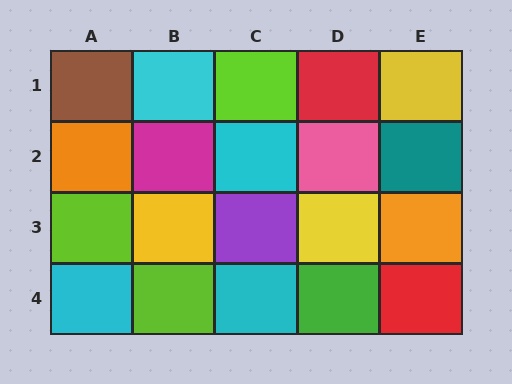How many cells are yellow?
3 cells are yellow.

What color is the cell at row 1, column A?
Brown.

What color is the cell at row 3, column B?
Yellow.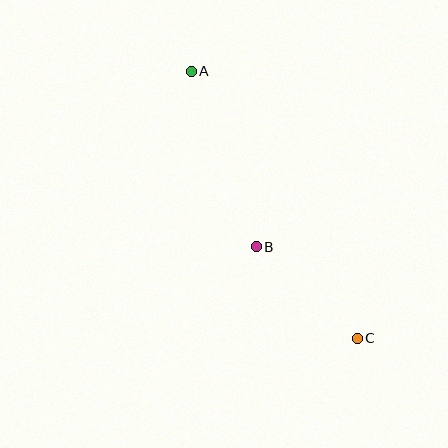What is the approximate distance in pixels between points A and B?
The distance between A and B is approximately 187 pixels.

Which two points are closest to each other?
Points B and C are closest to each other.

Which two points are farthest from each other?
Points A and C are farthest from each other.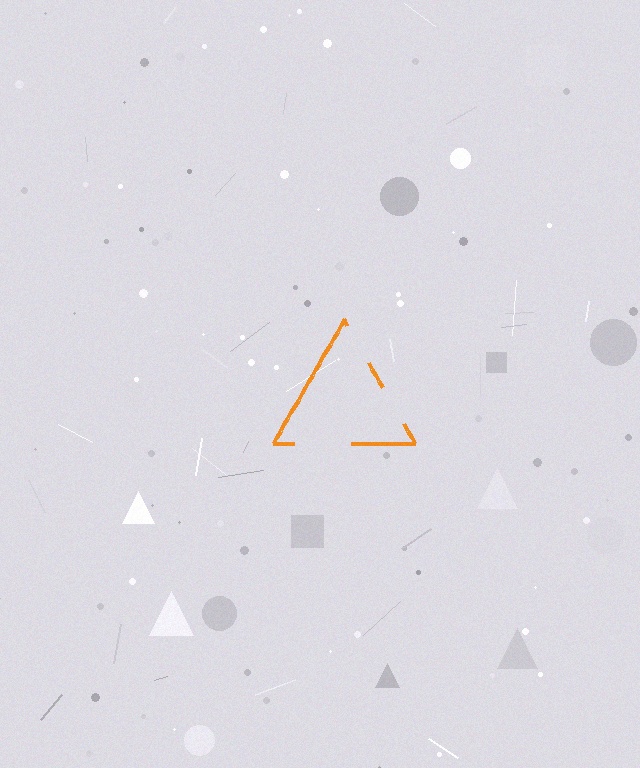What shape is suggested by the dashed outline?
The dashed outline suggests a triangle.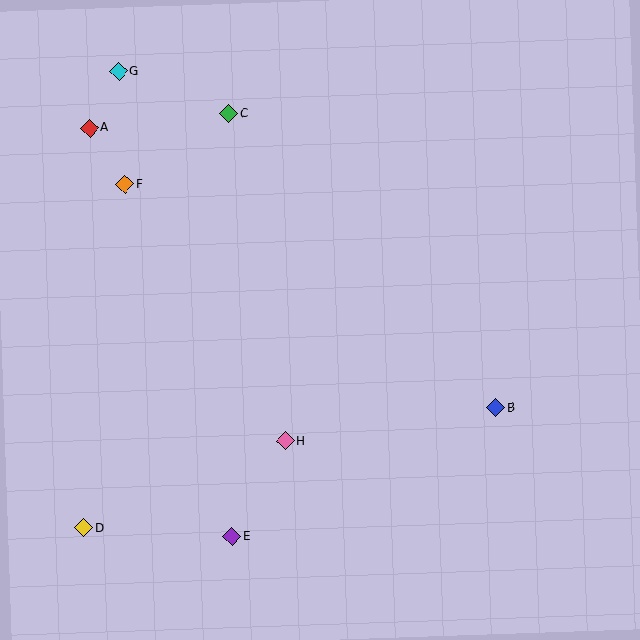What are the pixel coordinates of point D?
Point D is at (84, 528).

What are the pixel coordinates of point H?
Point H is at (286, 441).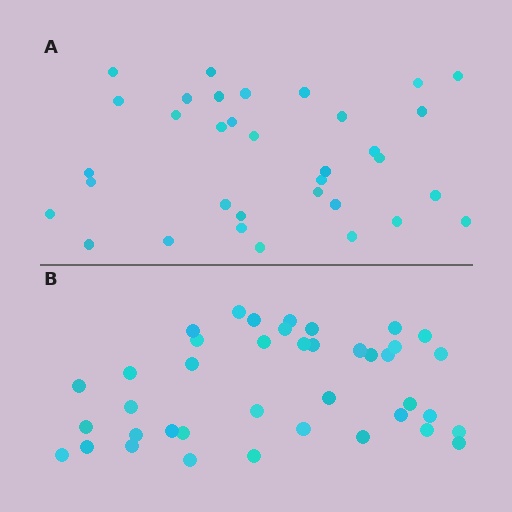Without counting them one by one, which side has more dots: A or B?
Region B (the bottom region) has more dots.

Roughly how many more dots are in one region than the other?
Region B has about 6 more dots than region A.